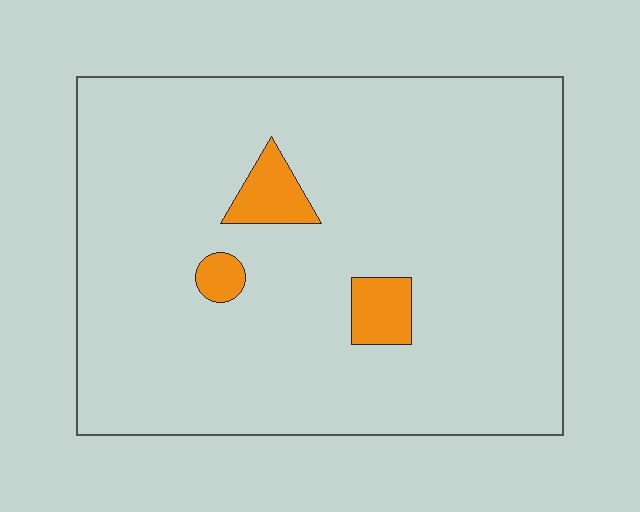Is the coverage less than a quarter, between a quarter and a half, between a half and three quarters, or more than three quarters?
Less than a quarter.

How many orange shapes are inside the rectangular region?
3.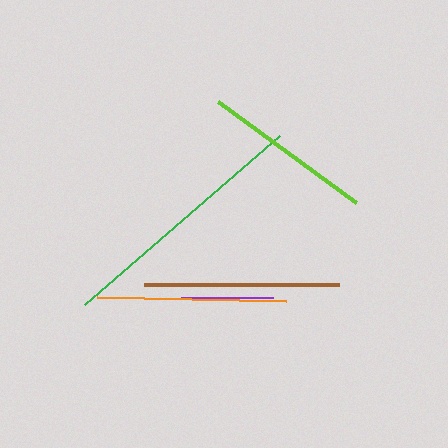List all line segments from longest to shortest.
From longest to shortest: green, brown, orange, lime, purple.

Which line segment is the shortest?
The purple line is the shortest at approximately 92 pixels.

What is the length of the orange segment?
The orange segment is approximately 189 pixels long.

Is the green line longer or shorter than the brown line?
The green line is longer than the brown line.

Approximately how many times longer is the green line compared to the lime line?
The green line is approximately 1.5 times the length of the lime line.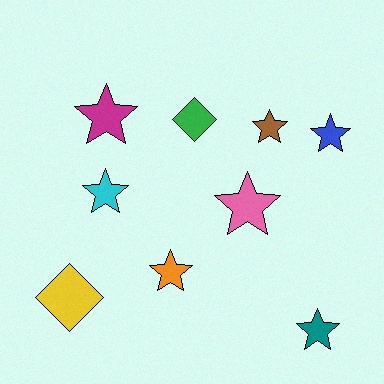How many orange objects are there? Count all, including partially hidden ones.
There is 1 orange object.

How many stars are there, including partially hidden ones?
There are 7 stars.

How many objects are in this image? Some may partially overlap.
There are 9 objects.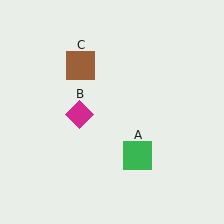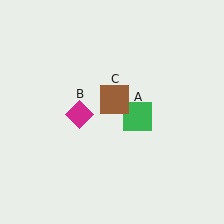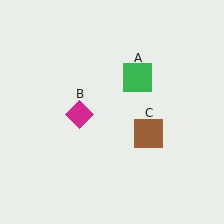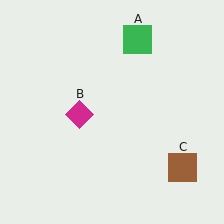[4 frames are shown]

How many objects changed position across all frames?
2 objects changed position: green square (object A), brown square (object C).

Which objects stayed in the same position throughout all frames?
Magenta diamond (object B) remained stationary.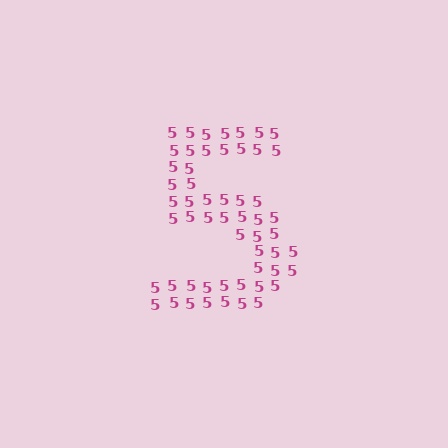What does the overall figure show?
The overall figure shows the digit 5.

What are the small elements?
The small elements are digit 5's.